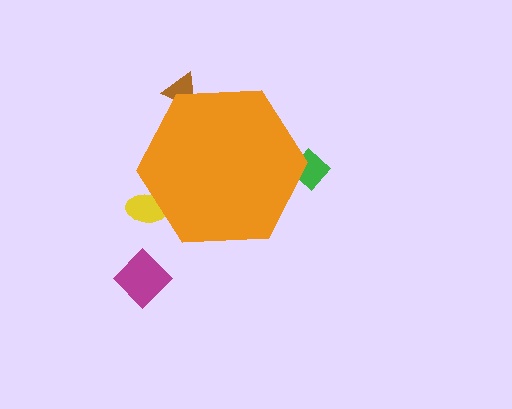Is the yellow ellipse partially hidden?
Yes, the yellow ellipse is partially hidden behind the orange hexagon.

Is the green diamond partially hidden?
Yes, the green diamond is partially hidden behind the orange hexagon.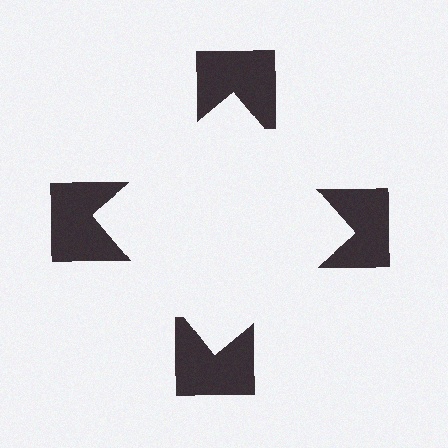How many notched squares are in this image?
There are 4 — one at each vertex of the illusory square.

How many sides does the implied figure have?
4 sides.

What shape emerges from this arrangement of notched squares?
An illusory square — its edges are inferred from the aligned wedge cuts in the notched squares, not physically drawn.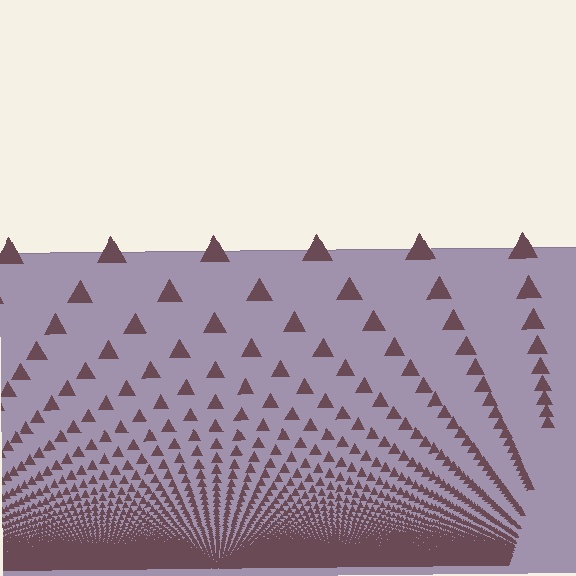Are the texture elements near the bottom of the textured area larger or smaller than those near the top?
Smaller. The gradient is inverted — elements near the bottom are smaller and denser.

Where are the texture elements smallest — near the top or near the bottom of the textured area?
Near the bottom.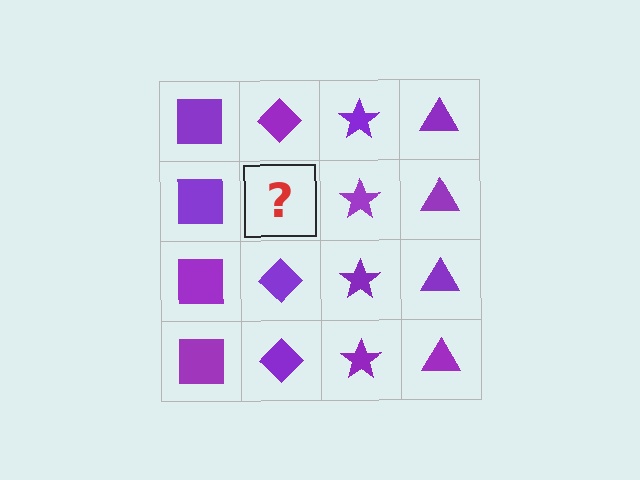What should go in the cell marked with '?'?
The missing cell should contain a purple diamond.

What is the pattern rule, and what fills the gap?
The rule is that each column has a consistent shape. The gap should be filled with a purple diamond.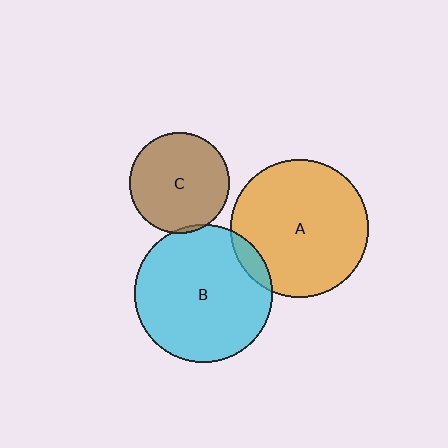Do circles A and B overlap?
Yes.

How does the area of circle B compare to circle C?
Approximately 1.9 times.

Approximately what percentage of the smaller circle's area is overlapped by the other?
Approximately 5%.